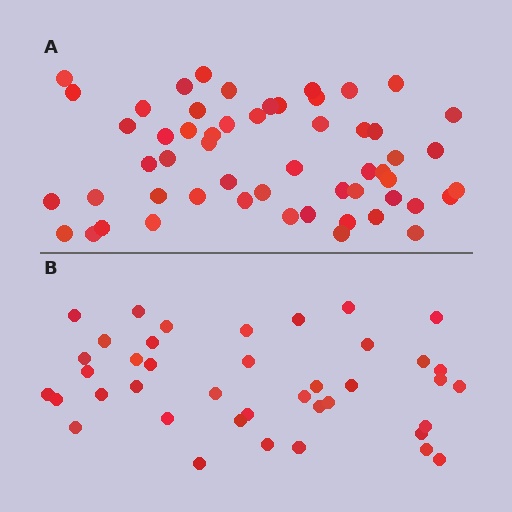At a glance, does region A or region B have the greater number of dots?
Region A (the top region) has more dots.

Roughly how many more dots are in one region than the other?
Region A has approximately 15 more dots than region B.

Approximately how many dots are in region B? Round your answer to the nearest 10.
About 40 dots.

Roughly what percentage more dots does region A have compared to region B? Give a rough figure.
About 40% more.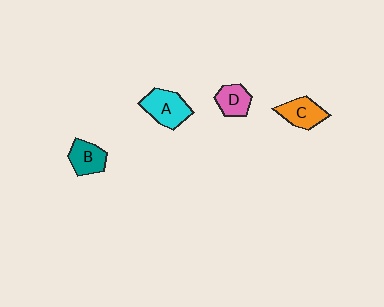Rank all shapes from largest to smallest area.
From largest to smallest: A (cyan), C (orange), B (teal), D (pink).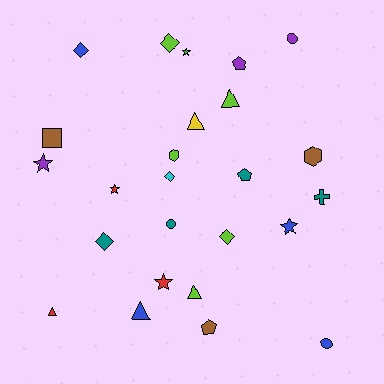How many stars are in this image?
There are 5 stars.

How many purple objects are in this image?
There are 3 purple objects.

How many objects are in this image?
There are 25 objects.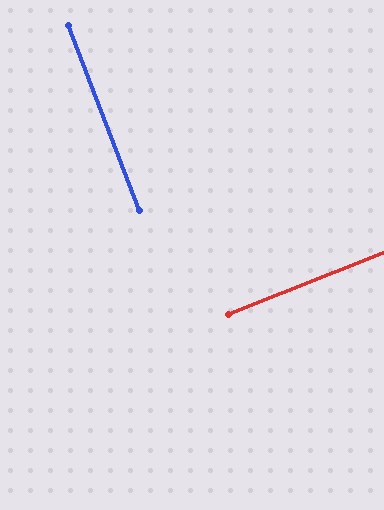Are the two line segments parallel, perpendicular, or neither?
Perpendicular — they meet at approximately 90°.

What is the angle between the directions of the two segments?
Approximately 90 degrees.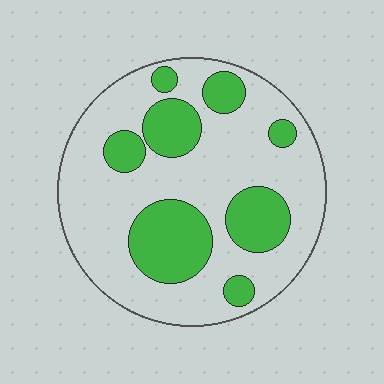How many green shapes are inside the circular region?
8.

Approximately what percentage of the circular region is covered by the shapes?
Approximately 30%.